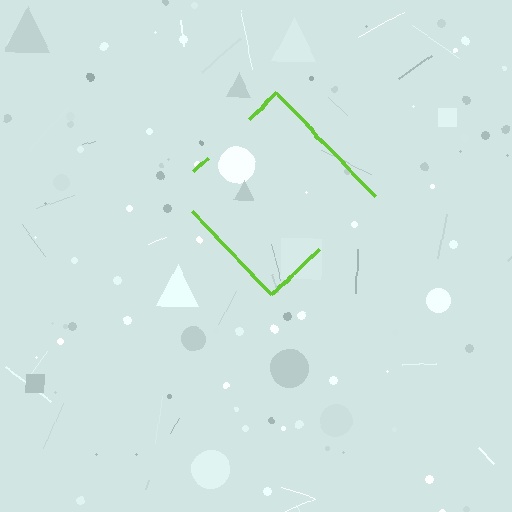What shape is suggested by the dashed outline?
The dashed outline suggests a diamond.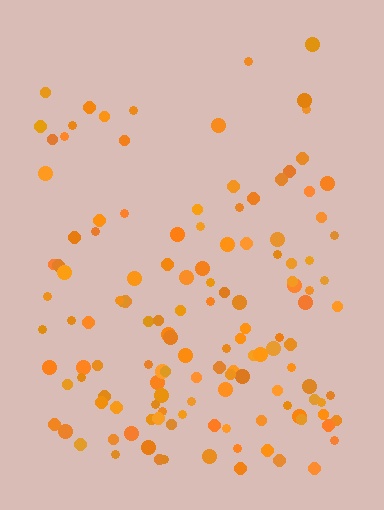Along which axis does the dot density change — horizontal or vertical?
Vertical.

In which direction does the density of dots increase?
From top to bottom, with the bottom side densest.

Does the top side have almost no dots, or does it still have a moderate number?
Still a moderate number, just noticeably fewer than the bottom.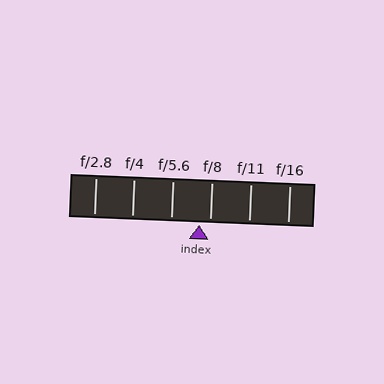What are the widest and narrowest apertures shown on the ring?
The widest aperture shown is f/2.8 and the narrowest is f/16.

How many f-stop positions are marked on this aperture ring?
There are 6 f-stop positions marked.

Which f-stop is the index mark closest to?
The index mark is closest to f/8.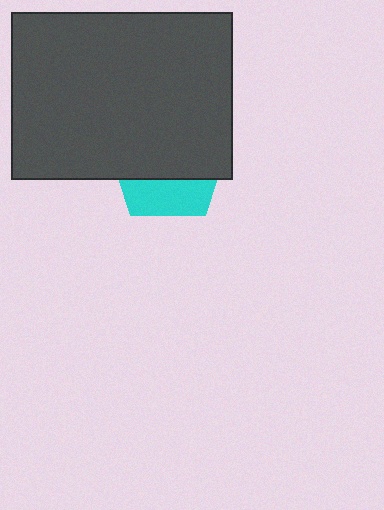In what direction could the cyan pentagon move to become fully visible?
The cyan pentagon could move down. That would shift it out from behind the dark gray rectangle entirely.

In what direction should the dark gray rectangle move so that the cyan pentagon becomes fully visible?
The dark gray rectangle should move up. That is the shortest direction to clear the overlap and leave the cyan pentagon fully visible.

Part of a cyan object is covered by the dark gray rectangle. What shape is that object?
It is a pentagon.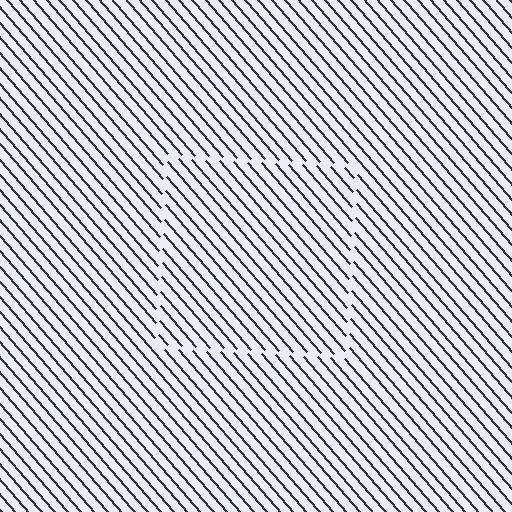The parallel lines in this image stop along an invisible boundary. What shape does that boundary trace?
An illusory square. The interior of the shape contains the same grating, shifted by half a period — the contour is defined by the phase discontinuity where line-ends from the inner and outer gratings abut.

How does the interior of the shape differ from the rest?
The interior of the shape contains the same grating, shifted by half a period — the contour is defined by the phase discontinuity where line-ends from the inner and outer gratings abut.